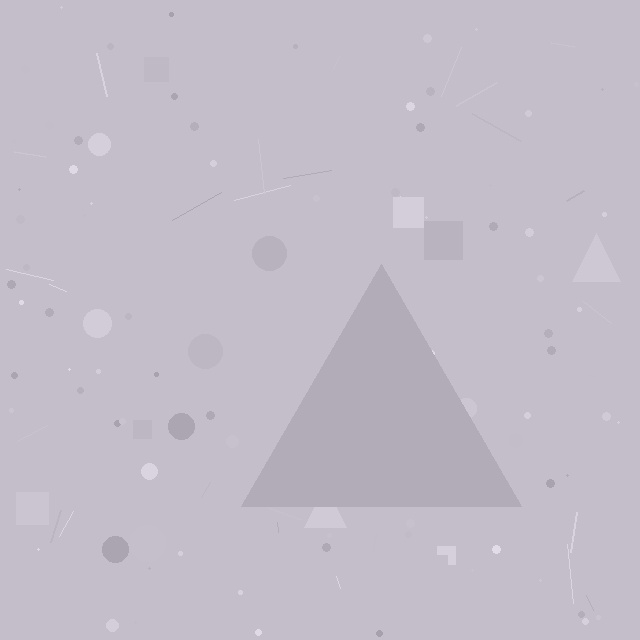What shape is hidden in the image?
A triangle is hidden in the image.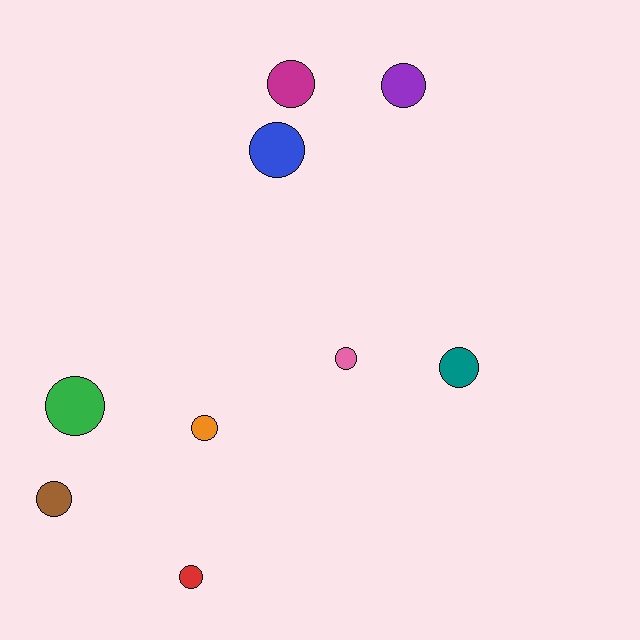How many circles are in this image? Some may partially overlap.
There are 9 circles.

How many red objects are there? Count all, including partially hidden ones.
There is 1 red object.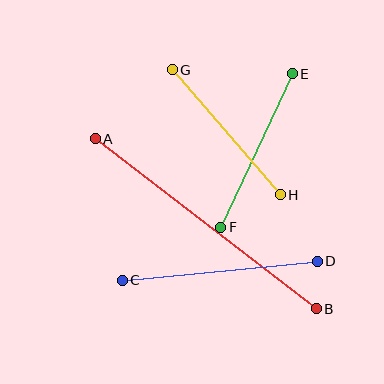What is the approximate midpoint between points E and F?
The midpoint is at approximately (257, 151) pixels.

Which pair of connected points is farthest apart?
Points A and B are farthest apart.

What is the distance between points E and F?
The distance is approximately 169 pixels.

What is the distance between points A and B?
The distance is approximately 279 pixels.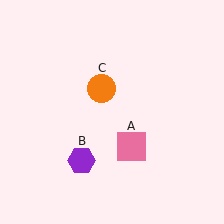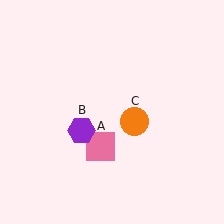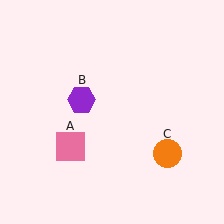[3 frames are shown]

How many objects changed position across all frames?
3 objects changed position: pink square (object A), purple hexagon (object B), orange circle (object C).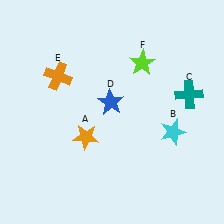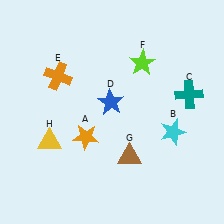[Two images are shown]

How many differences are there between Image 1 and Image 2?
There are 2 differences between the two images.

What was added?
A brown triangle (G), a yellow triangle (H) were added in Image 2.